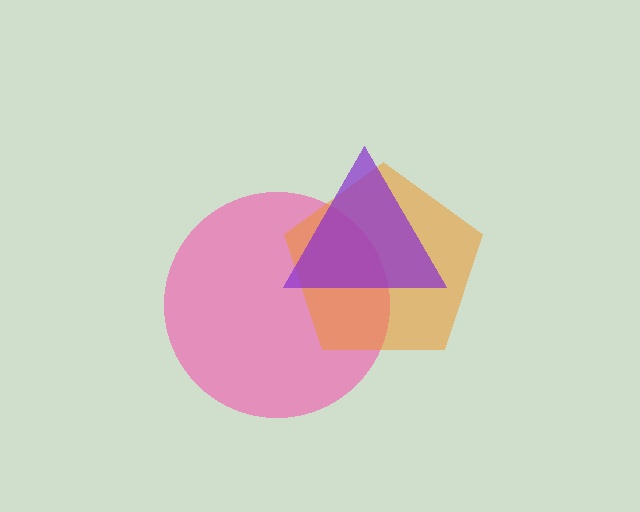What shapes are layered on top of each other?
The layered shapes are: a pink circle, an orange pentagon, a purple triangle.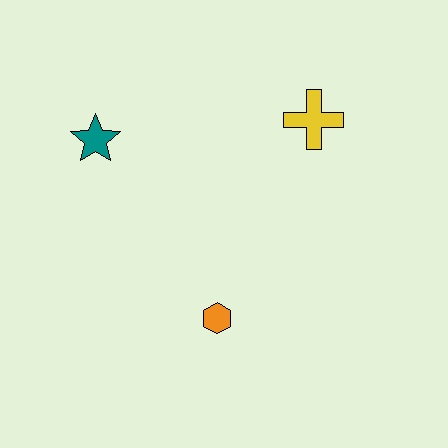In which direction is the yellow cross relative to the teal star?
The yellow cross is to the right of the teal star.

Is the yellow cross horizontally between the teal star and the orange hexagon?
No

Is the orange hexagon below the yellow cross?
Yes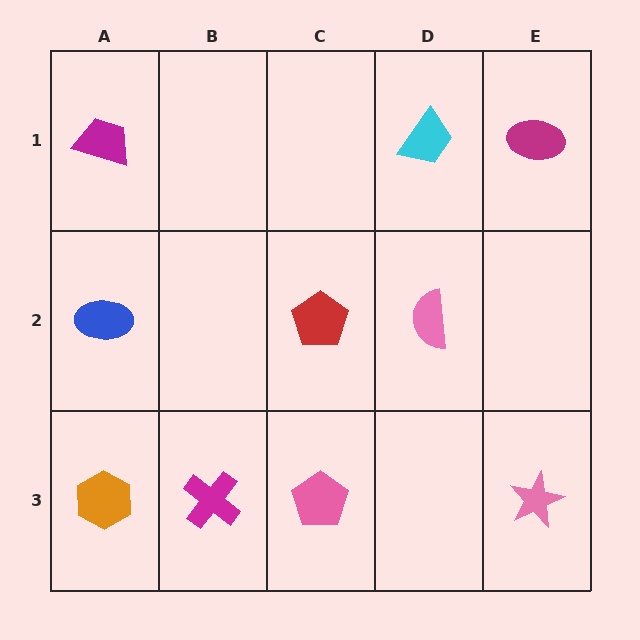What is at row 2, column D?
A pink semicircle.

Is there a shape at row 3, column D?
No, that cell is empty.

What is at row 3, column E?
A pink star.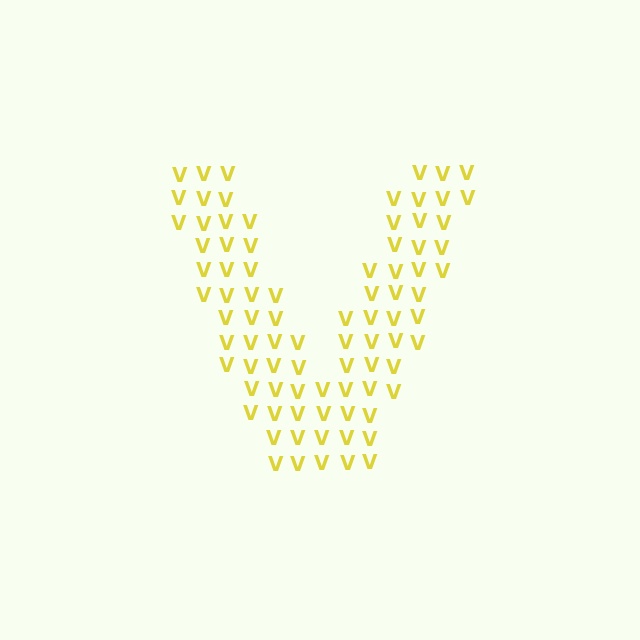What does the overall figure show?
The overall figure shows the letter V.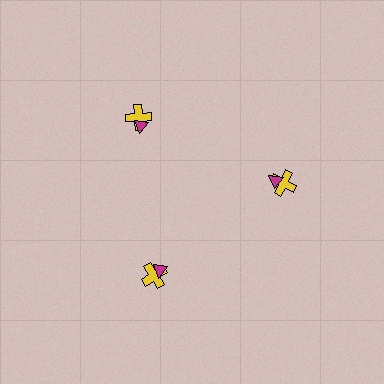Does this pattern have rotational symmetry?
Yes, this pattern has 3-fold rotational symmetry. It looks the same after rotating 120 degrees around the center.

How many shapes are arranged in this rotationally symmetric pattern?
There are 6 shapes, arranged in 3 groups of 2.